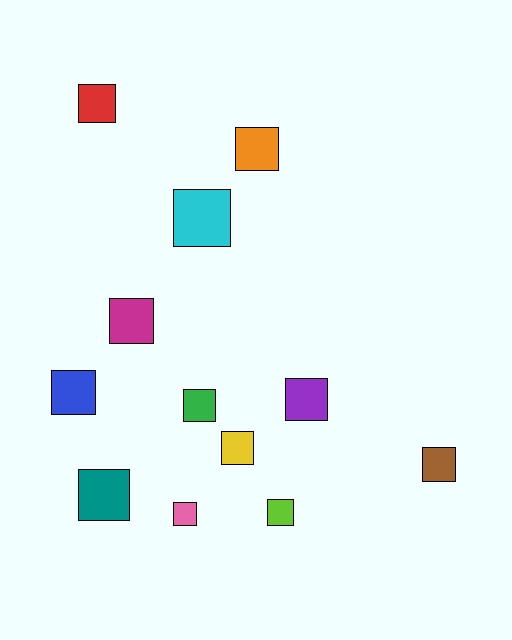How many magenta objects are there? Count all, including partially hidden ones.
There is 1 magenta object.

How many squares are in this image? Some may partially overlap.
There are 12 squares.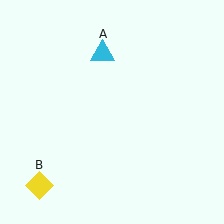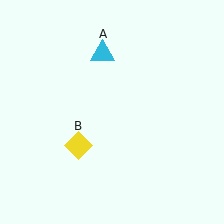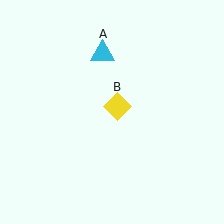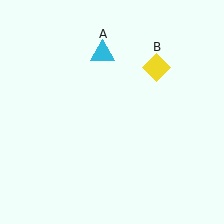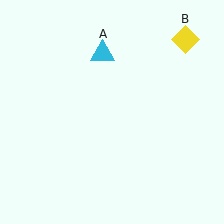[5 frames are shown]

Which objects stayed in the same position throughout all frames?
Cyan triangle (object A) remained stationary.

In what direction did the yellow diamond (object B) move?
The yellow diamond (object B) moved up and to the right.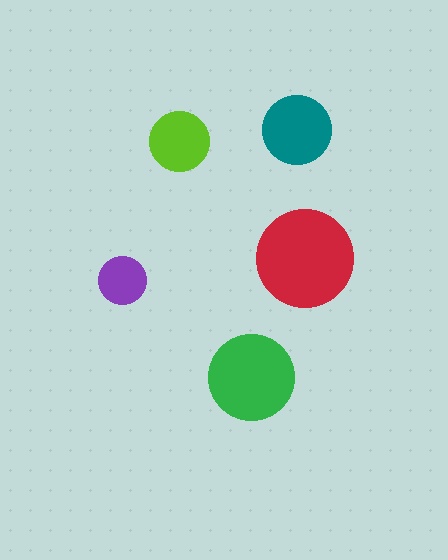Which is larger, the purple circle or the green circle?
The green one.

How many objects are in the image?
There are 5 objects in the image.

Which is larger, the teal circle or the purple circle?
The teal one.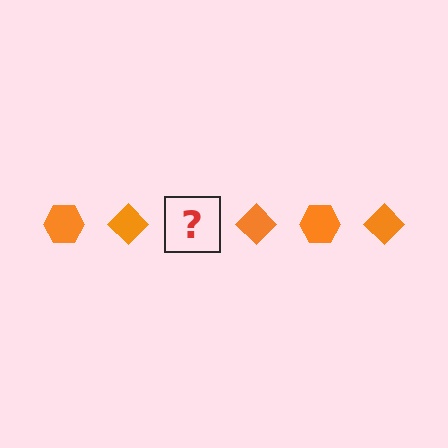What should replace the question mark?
The question mark should be replaced with an orange hexagon.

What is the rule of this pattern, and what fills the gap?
The rule is that the pattern cycles through hexagon, diamond shapes in orange. The gap should be filled with an orange hexagon.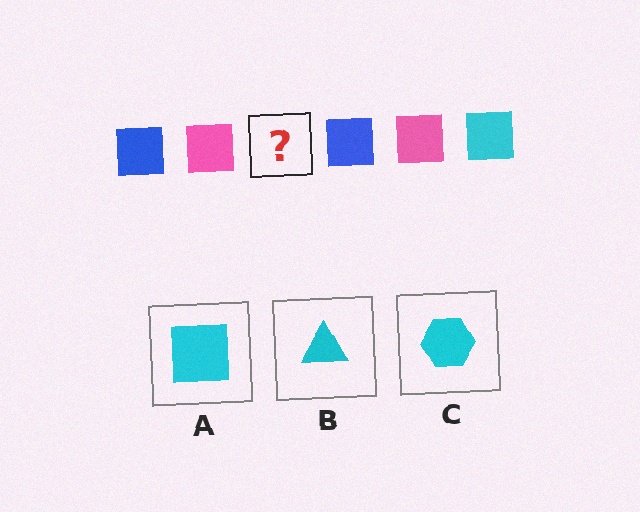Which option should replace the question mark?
Option A.